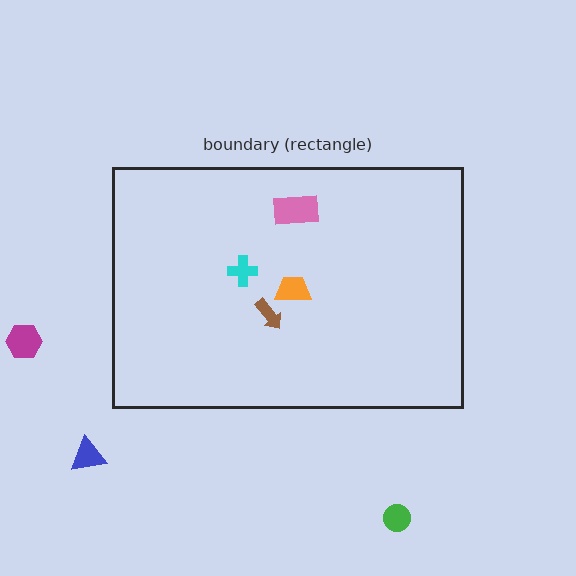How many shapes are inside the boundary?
4 inside, 3 outside.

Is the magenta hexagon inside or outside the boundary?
Outside.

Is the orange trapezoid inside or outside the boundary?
Inside.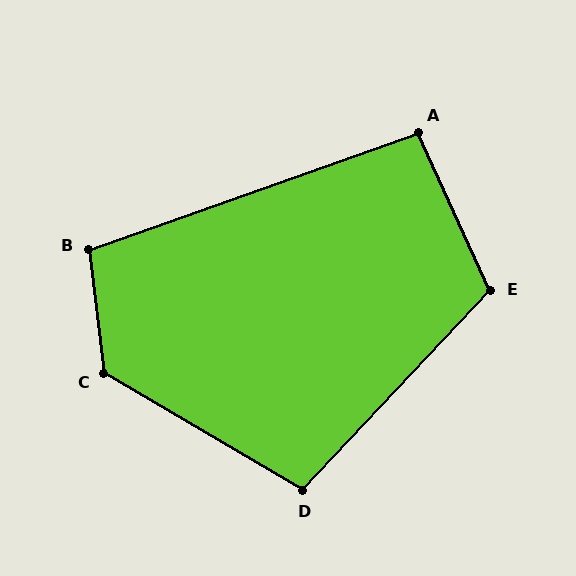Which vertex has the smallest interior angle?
A, at approximately 95 degrees.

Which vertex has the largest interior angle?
C, at approximately 128 degrees.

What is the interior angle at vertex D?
Approximately 103 degrees (obtuse).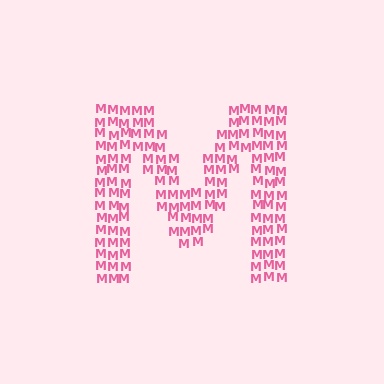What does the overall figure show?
The overall figure shows the letter M.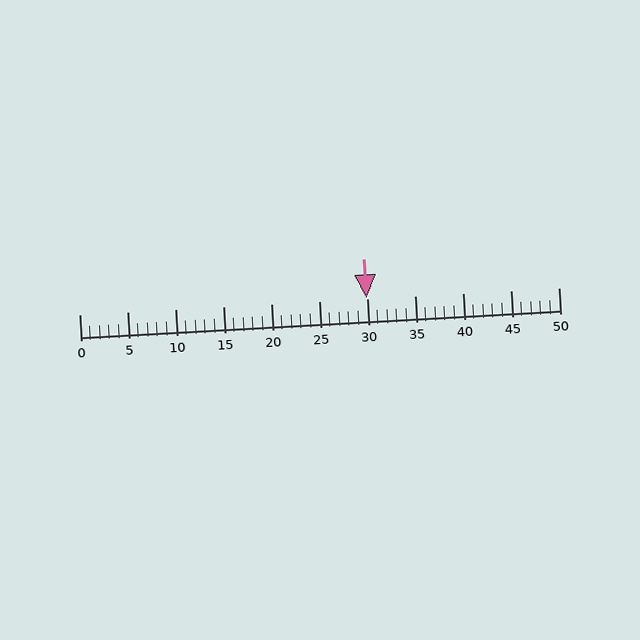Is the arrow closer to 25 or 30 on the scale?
The arrow is closer to 30.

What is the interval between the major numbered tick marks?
The major tick marks are spaced 5 units apart.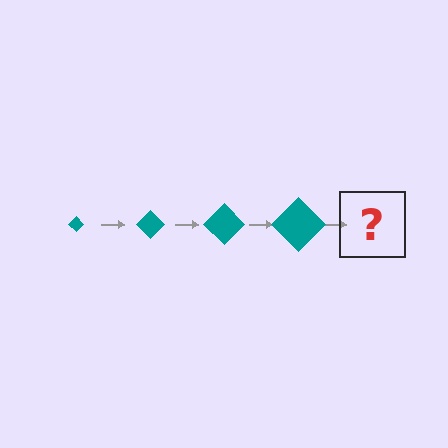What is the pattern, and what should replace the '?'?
The pattern is that the diamond gets progressively larger each step. The '?' should be a teal diamond, larger than the previous one.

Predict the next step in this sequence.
The next step is a teal diamond, larger than the previous one.